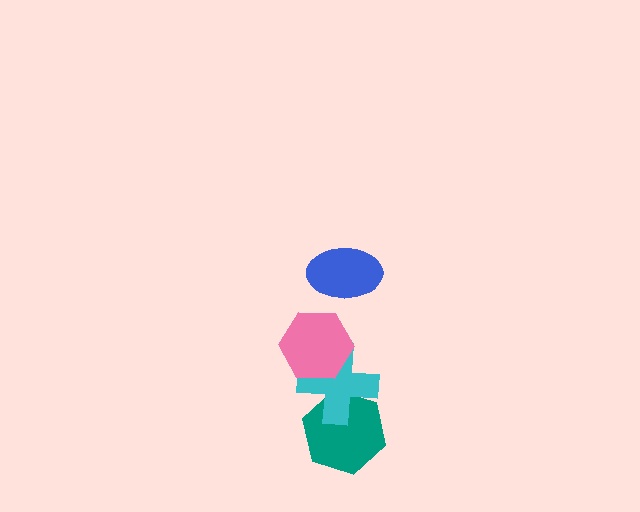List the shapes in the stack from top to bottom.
From top to bottom: the blue ellipse, the pink hexagon, the cyan cross, the teal hexagon.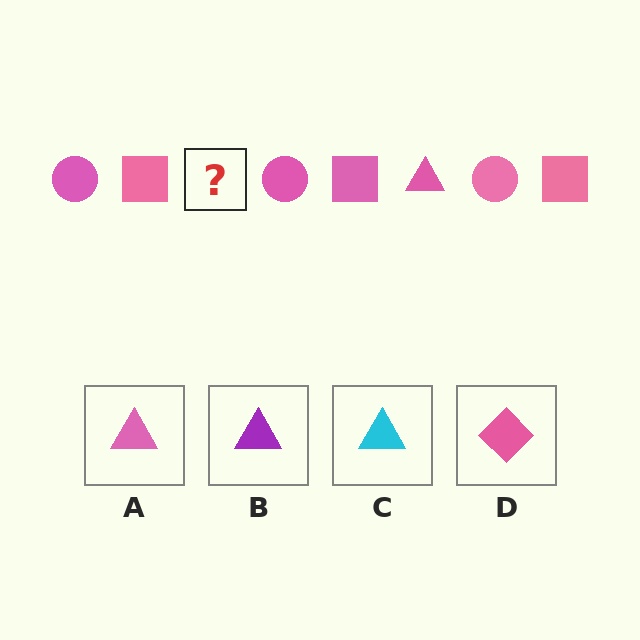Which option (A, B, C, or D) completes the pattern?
A.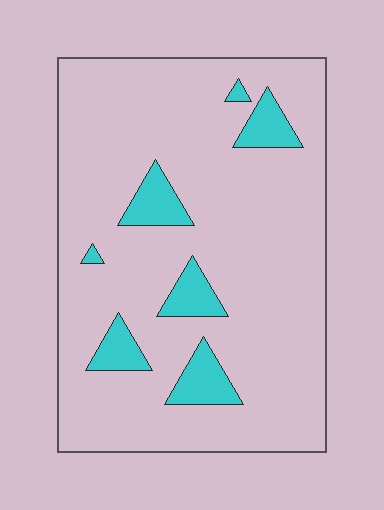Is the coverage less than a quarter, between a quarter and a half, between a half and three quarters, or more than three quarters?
Less than a quarter.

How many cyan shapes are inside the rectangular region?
7.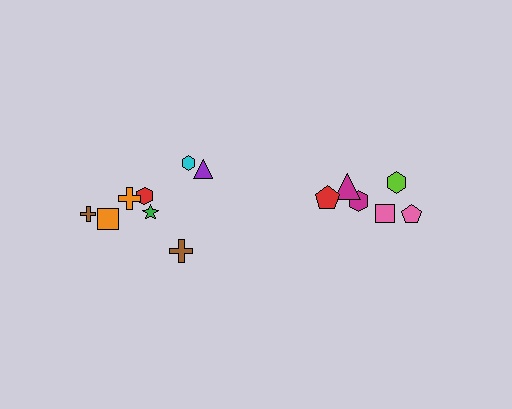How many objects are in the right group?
There are 6 objects.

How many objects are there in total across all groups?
There are 14 objects.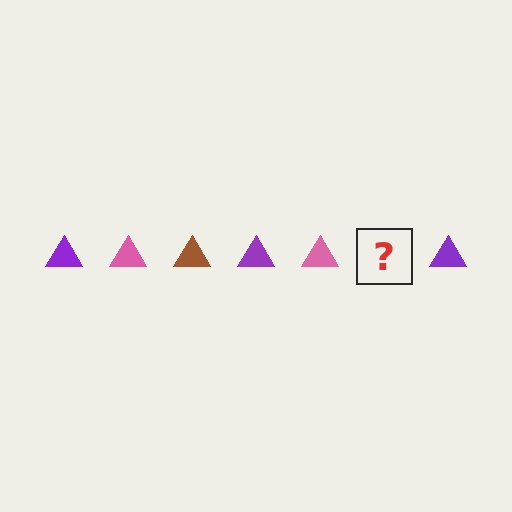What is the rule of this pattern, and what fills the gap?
The rule is that the pattern cycles through purple, pink, brown triangles. The gap should be filled with a brown triangle.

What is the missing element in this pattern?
The missing element is a brown triangle.